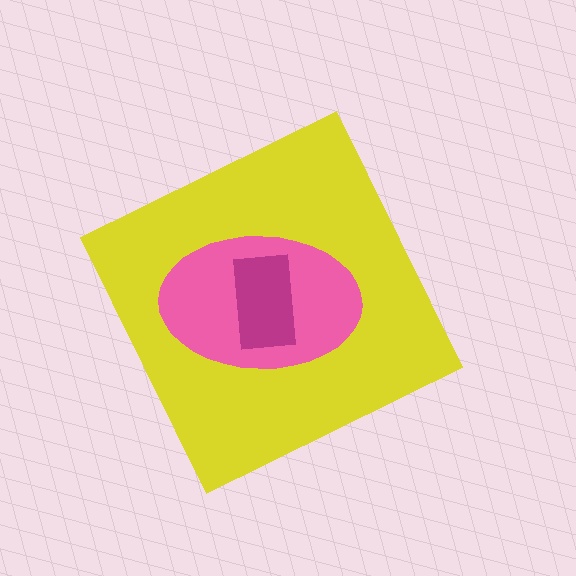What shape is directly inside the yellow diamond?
The pink ellipse.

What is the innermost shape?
The magenta rectangle.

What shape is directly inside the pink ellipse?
The magenta rectangle.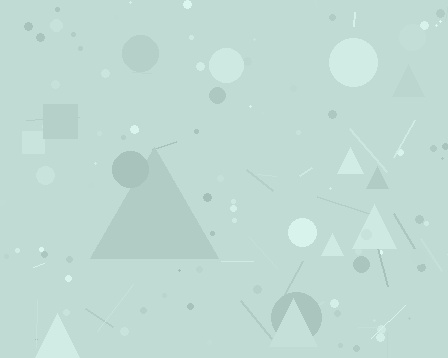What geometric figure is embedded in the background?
A triangle is embedded in the background.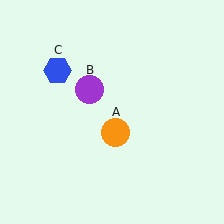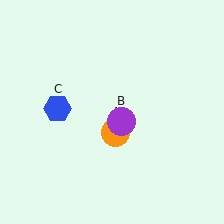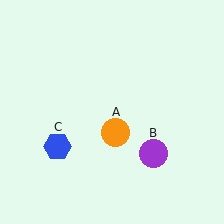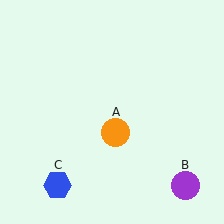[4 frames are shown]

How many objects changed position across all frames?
2 objects changed position: purple circle (object B), blue hexagon (object C).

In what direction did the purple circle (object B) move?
The purple circle (object B) moved down and to the right.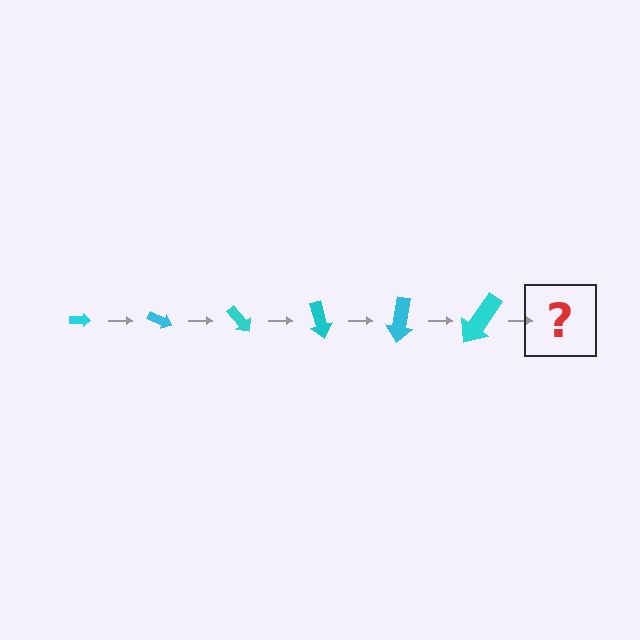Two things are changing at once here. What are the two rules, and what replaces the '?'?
The two rules are that the arrow grows larger each step and it rotates 25 degrees each step. The '?' should be an arrow, larger than the previous one and rotated 150 degrees from the start.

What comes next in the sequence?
The next element should be an arrow, larger than the previous one and rotated 150 degrees from the start.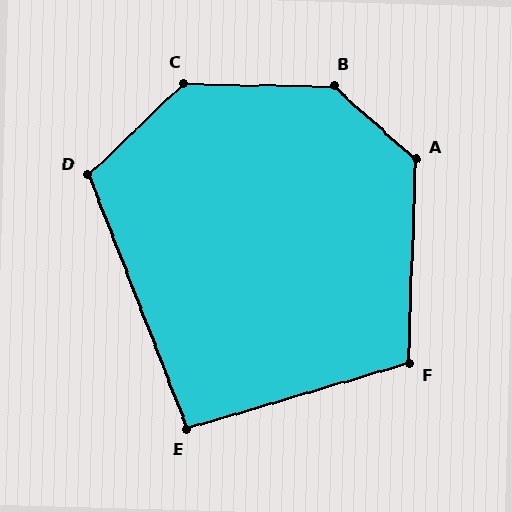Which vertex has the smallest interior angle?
E, at approximately 95 degrees.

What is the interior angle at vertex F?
Approximately 108 degrees (obtuse).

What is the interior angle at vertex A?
Approximately 130 degrees (obtuse).